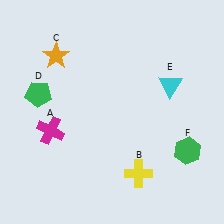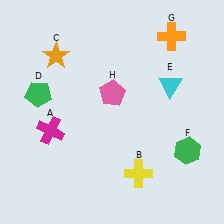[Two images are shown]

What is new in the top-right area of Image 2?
An orange cross (G) was added in the top-right area of Image 2.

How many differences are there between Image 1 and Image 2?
There are 2 differences between the two images.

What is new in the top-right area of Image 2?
A pink pentagon (H) was added in the top-right area of Image 2.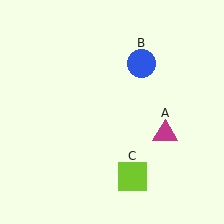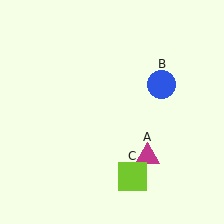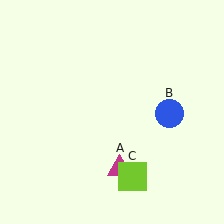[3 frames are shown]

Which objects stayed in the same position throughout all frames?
Lime square (object C) remained stationary.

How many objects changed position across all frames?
2 objects changed position: magenta triangle (object A), blue circle (object B).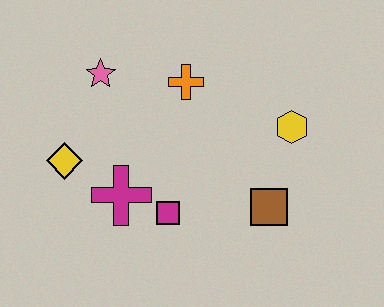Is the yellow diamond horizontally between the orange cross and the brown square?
No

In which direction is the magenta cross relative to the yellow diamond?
The magenta cross is to the right of the yellow diamond.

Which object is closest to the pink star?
The orange cross is closest to the pink star.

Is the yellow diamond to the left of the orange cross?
Yes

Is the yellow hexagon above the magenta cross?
Yes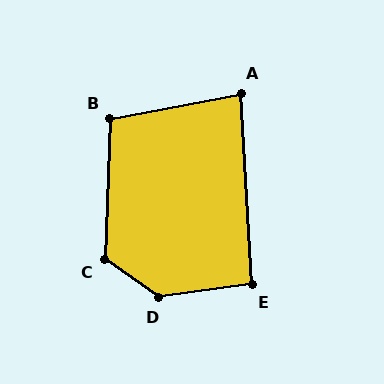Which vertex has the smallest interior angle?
A, at approximately 82 degrees.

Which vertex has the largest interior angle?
D, at approximately 137 degrees.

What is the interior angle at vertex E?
Approximately 95 degrees (approximately right).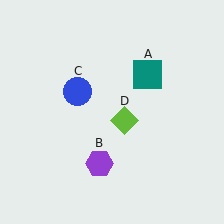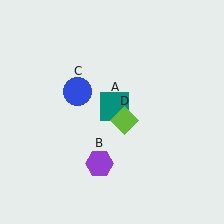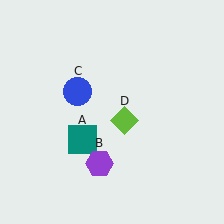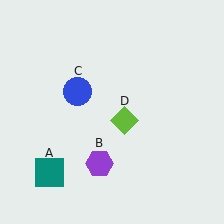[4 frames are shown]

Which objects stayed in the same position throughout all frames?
Purple hexagon (object B) and blue circle (object C) and lime diamond (object D) remained stationary.